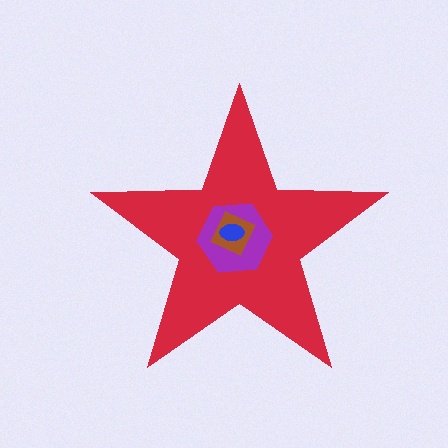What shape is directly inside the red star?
The purple hexagon.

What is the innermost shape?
The blue ellipse.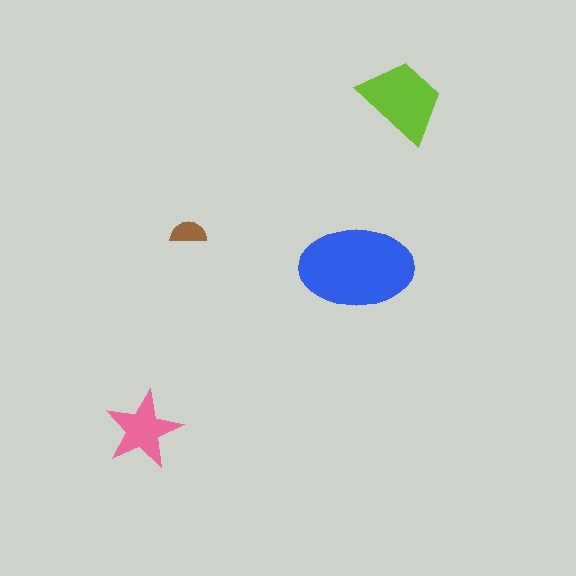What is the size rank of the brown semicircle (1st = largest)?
4th.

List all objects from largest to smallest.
The blue ellipse, the lime trapezoid, the pink star, the brown semicircle.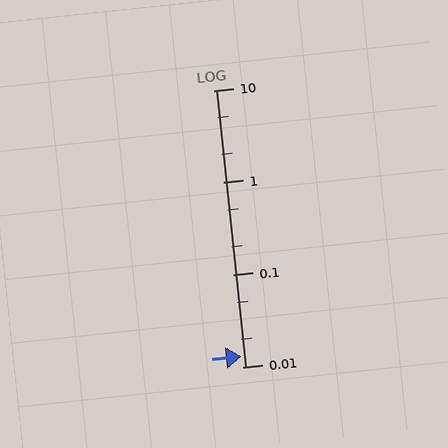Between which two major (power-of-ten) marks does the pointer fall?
The pointer is between 0.01 and 0.1.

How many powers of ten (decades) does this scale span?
The scale spans 3 decades, from 0.01 to 10.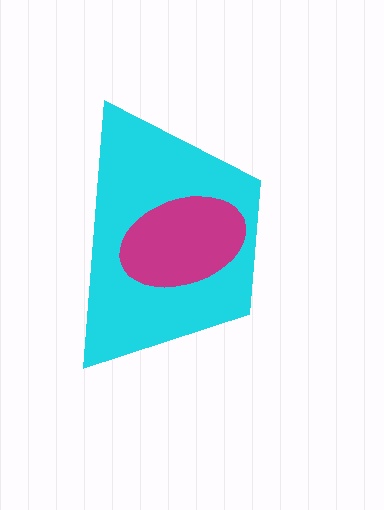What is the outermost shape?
The cyan trapezoid.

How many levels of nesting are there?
2.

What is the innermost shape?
The magenta ellipse.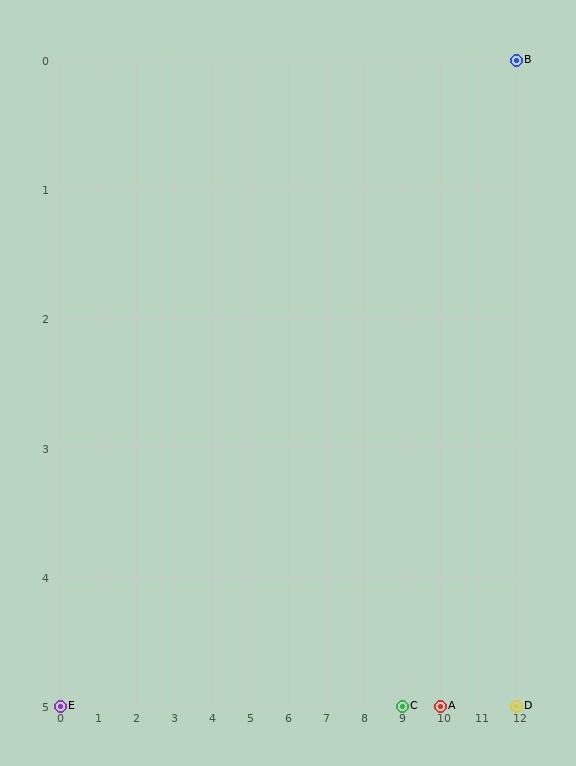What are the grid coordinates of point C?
Point C is at grid coordinates (9, 5).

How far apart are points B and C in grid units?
Points B and C are 3 columns and 5 rows apart (about 5.8 grid units diagonally).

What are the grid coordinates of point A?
Point A is at grid coordinates (10, 5).